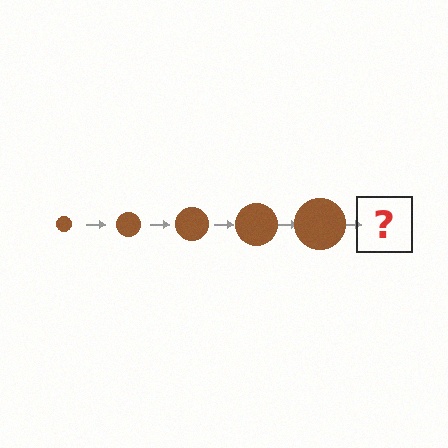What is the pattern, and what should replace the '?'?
The pattern is that the circle gets progressively larger each step. The '?' should be a brown circle, larger than the previous one.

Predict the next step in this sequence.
The next step is a brown circle, larger than the previous one.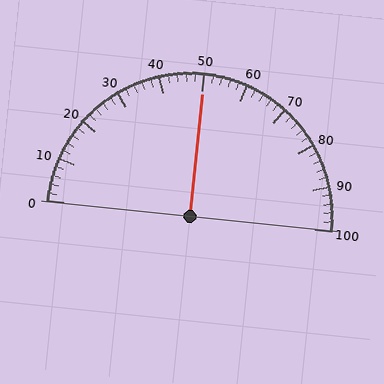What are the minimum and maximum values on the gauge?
The gauge ranges from 0 to 100.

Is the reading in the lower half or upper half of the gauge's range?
The reading is in the upper half of the range (0 to 100).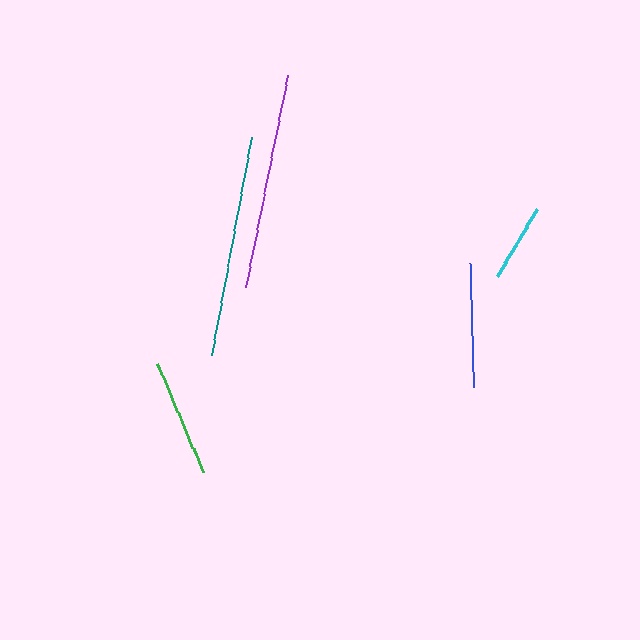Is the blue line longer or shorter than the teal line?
The teal line is longer than the blue line.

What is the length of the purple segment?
The purple segment is approximately 216 pixels long.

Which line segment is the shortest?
The cyan line is the shortest at approximately 78 pixels.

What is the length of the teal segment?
The teal segment is approximately 222 pixels long.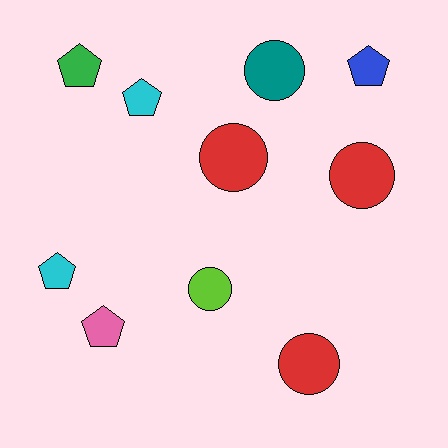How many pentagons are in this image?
There are 5 pentagons.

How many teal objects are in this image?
There is 1 teal object.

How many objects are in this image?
There are 10 objects.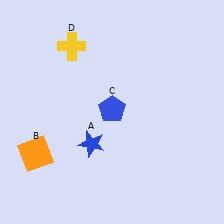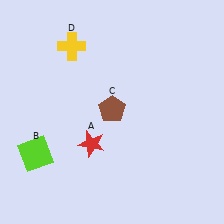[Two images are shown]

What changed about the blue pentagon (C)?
In Image 1, C is blue. In Image 2, it changed to brown.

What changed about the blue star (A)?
In Image 1, A is blue. In Image 2, it changed to red.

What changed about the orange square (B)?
In Image 1, B is orange. In Image 2, it changed to lime.